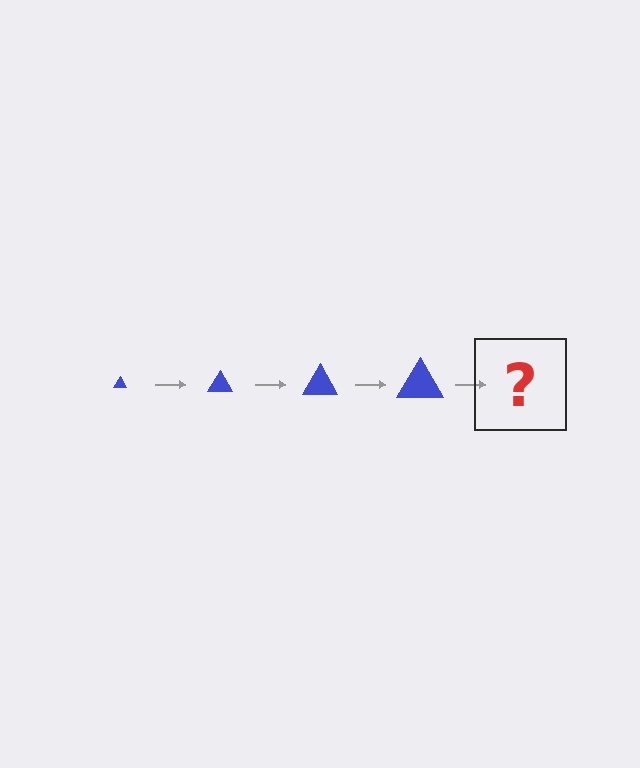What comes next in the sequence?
The next element should be a blue triangle, larger than the previous one.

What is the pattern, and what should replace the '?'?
The pattern is that the triangle gets progressively larger each step. The '?' should be a blue triangle, larger than the previous one.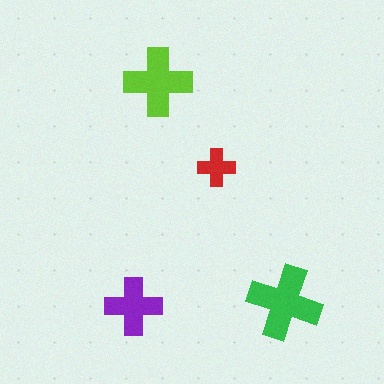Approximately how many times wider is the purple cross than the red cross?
About 1.5 times wider.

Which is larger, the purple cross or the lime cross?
The lime one.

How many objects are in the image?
There are 4 objects in the image.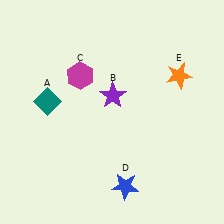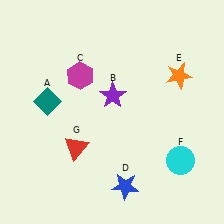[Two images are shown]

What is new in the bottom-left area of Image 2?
A red triangle (G) was added in the bottom-left area of Image 2.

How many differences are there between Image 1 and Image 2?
There are 2 differences between the two images.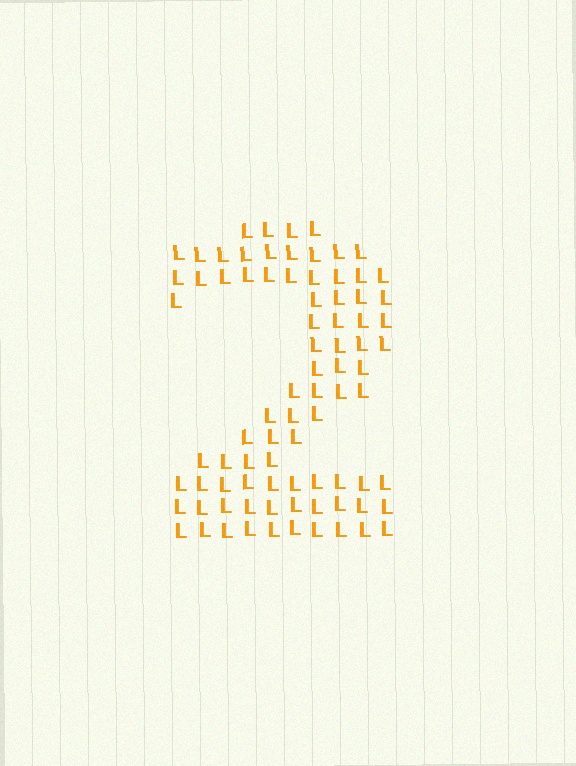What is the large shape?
The large shape is the digit 2.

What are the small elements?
The small elements are letter L's.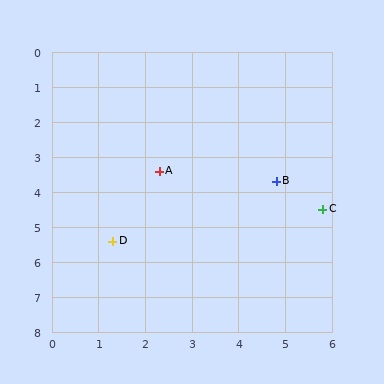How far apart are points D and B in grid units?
Points D and B are about 3.9 grid units apart.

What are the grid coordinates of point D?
Point D is at approximately (1.3, 5.4).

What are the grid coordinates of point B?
Point B is at approximately (4.8, 3.7).